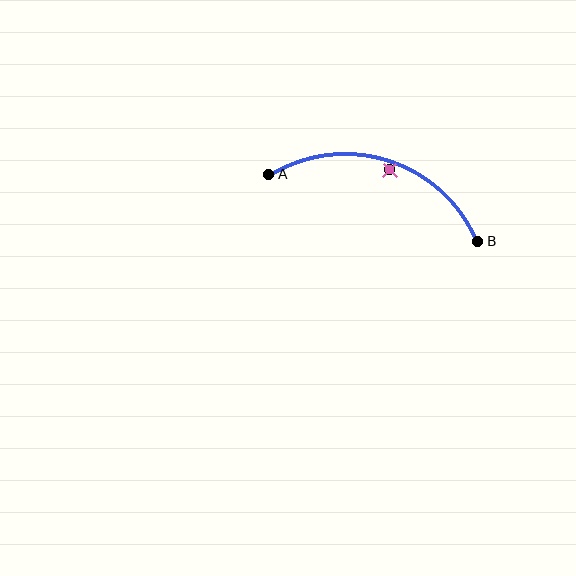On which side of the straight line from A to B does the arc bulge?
The arc bulges above the straight line connecting A and B.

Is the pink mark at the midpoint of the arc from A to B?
No — the pink mark does not lie on the arc at all. It sits slightly inside the curve.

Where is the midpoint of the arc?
The arc midpoint is the point on the curve farthest from the straight line joining A and B. It sits above that line.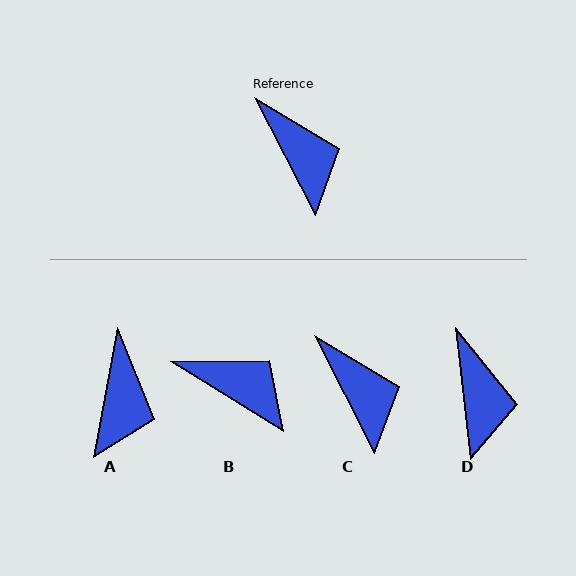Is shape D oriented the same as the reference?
No, it is off by about 20 degrees.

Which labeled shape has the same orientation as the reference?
C.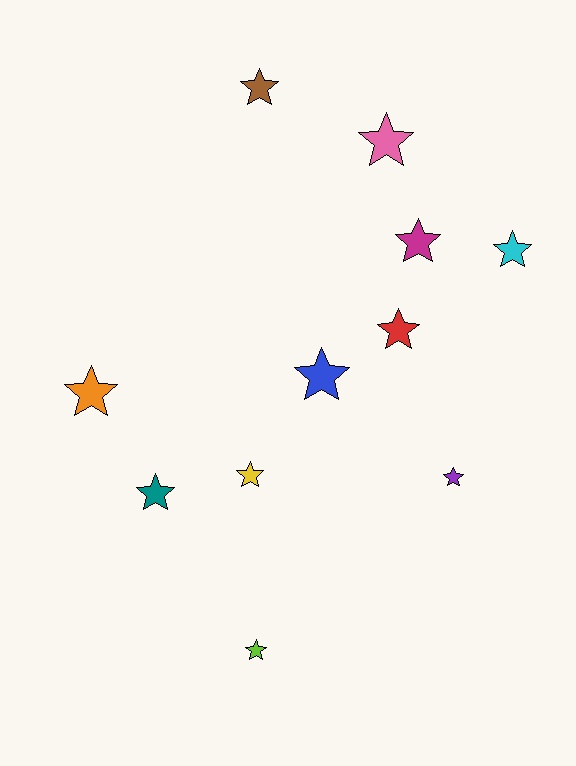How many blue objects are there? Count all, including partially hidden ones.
There is 1 blue object.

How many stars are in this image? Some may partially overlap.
There are 11 stars.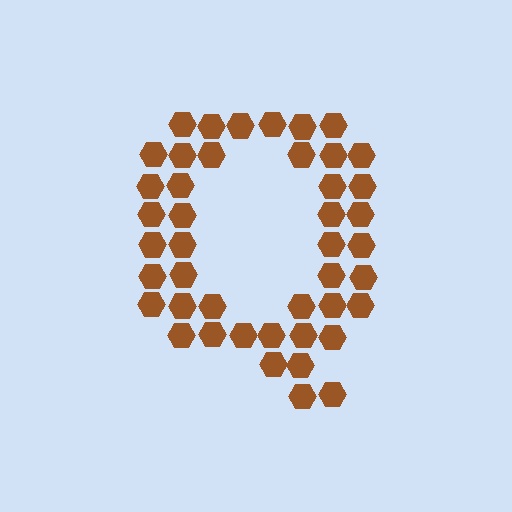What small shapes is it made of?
It is made of small hexagons.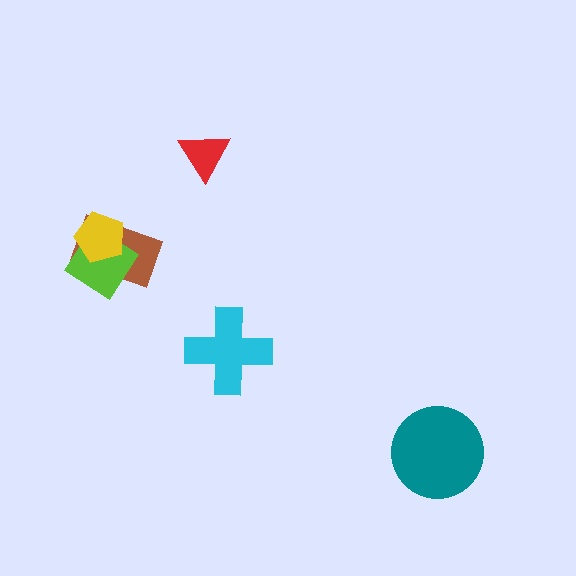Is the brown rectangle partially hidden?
Yes, it is partially covered by another shape.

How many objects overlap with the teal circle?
0 objects overlap with the teal circle.